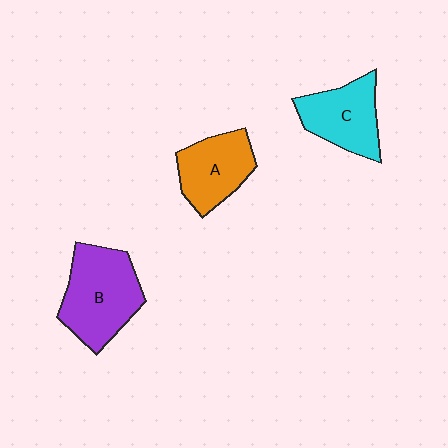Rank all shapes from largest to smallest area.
From largest to smallest: B (purple), C (cyan), A (orange).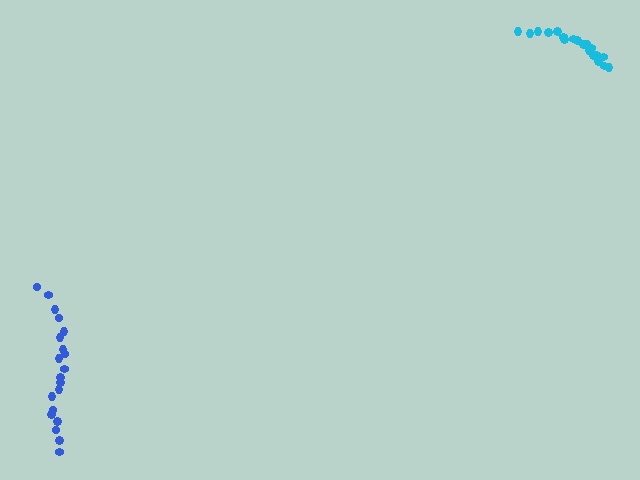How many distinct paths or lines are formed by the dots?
There are 2 distinct paths.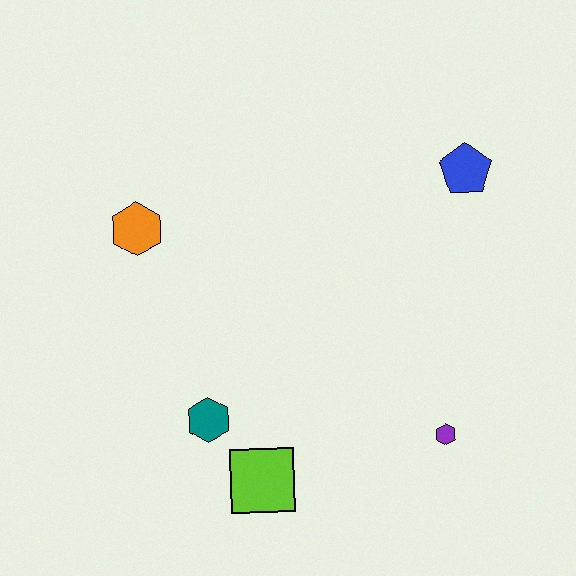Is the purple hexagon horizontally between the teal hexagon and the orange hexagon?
No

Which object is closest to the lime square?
The teal hexagon is closest to the lime square.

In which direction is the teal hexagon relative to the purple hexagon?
The teal hexagon is to the left of the purple hexagon.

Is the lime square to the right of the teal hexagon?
Yes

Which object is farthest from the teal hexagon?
The blue pentagon is farthest from the teal hexagon.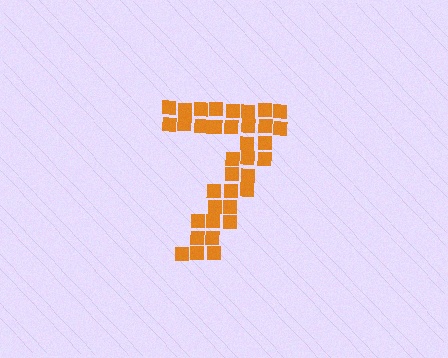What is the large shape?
The large shape is the digit 7.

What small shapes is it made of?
It is made of small squares.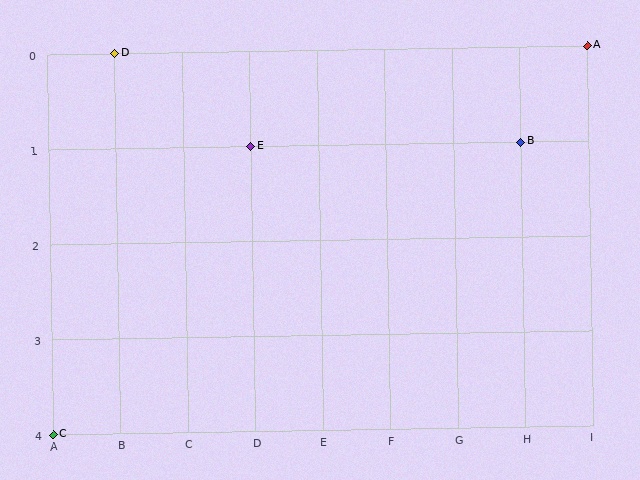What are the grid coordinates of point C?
Point C is at grid coordinates (A, 4).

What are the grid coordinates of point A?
Point A is at grid coordinates (I, 0).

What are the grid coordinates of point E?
Point E is at grid coordinates (D, 1).